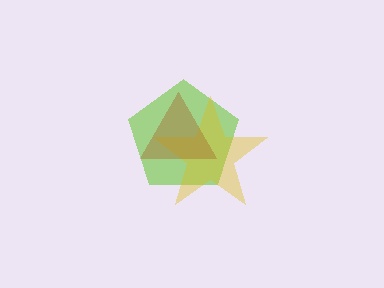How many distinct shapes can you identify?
There are 3 distinct shapes: a lime pentagon, a yellow star, a brown triangle.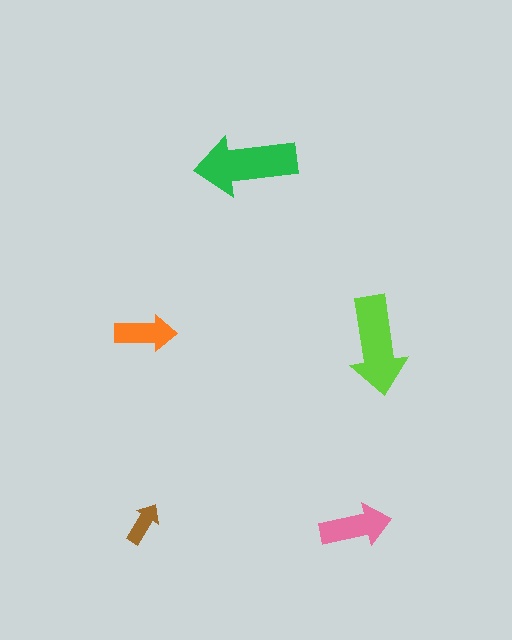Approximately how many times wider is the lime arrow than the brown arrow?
About 2.5 times wider.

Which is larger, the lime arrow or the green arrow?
The green one.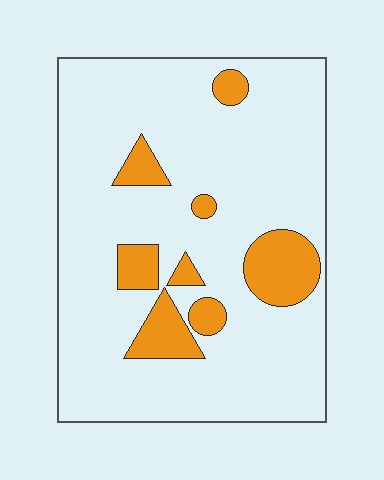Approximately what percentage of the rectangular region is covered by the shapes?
Approximately 15%.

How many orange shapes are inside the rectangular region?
8.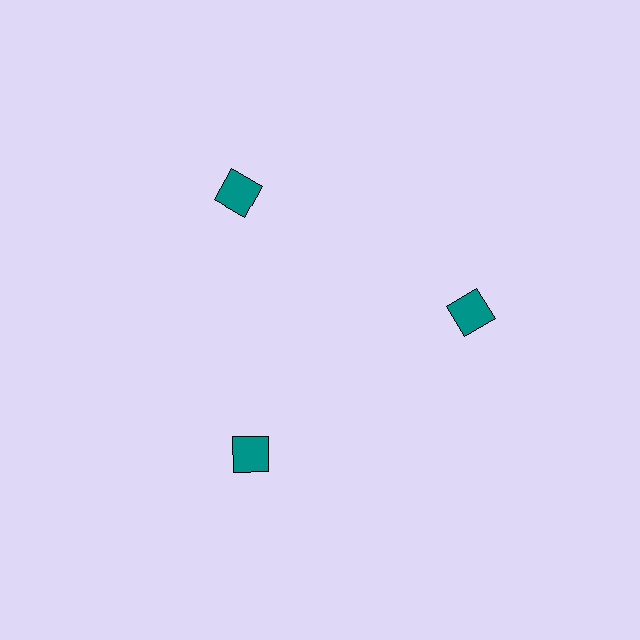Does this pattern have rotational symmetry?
Yes, this pattern has 3-fold rotational symmetry. It looks the same after rotating 120 degrees around the center.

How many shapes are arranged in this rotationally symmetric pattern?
There are 3 shapes, arranged in 3 groups of 1.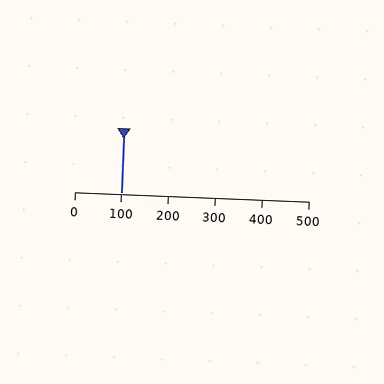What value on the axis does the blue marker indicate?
The marker indicates approximately 100.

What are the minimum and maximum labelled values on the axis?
The axis runs from 0 to 500.